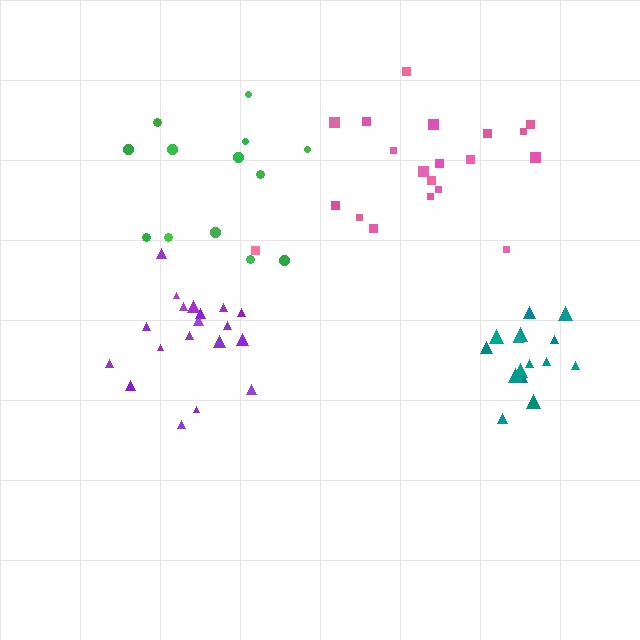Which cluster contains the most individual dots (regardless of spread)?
Pink (20).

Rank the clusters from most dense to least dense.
teal, purple, pink, green.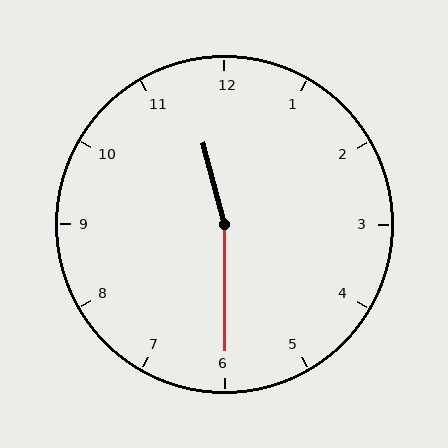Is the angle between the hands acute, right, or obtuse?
It is obtuse.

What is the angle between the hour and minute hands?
Approximately 165 degrees.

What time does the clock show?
11:30.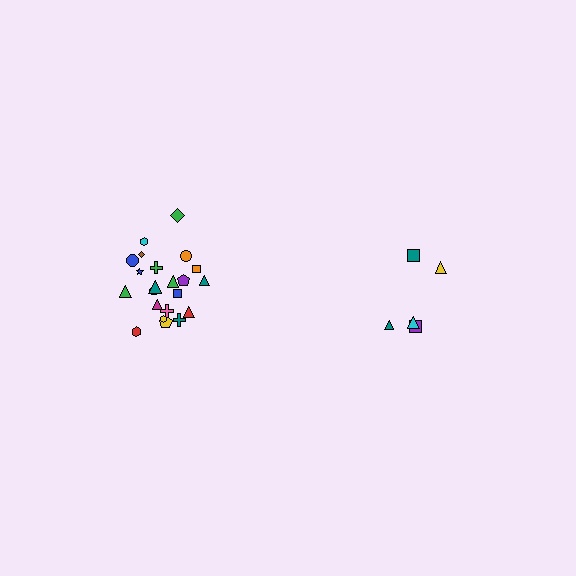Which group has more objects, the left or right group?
The left group.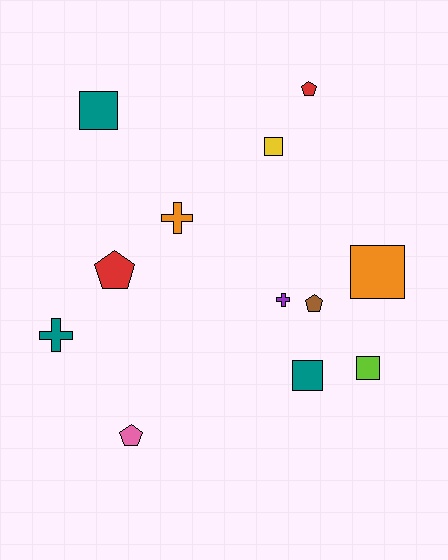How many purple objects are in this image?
There is 1 purple object.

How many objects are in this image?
There are 12 objects.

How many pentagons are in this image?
There are 4 pentagons.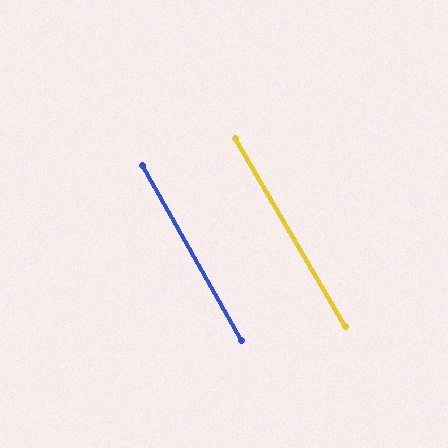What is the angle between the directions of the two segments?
Approximately 1 degree.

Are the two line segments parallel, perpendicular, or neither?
Parallel — their directions differ by only 0.9°.